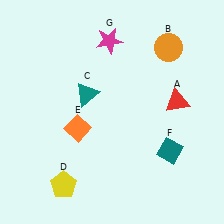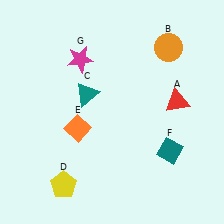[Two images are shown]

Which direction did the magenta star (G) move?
The magenta star (G) moved left.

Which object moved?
The magenta star (G) moved left.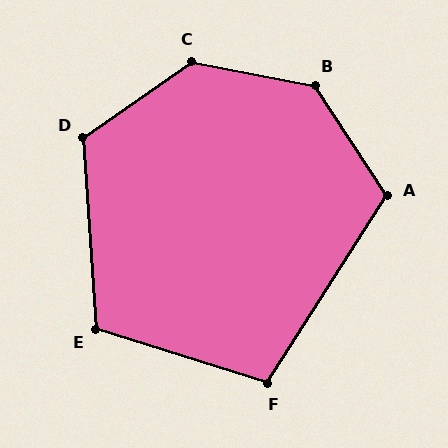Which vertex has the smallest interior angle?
F, at approximately 105 degrees.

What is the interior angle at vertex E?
Approximately 112 degrees (obtuse).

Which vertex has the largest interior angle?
B, at approximately 134 degrees.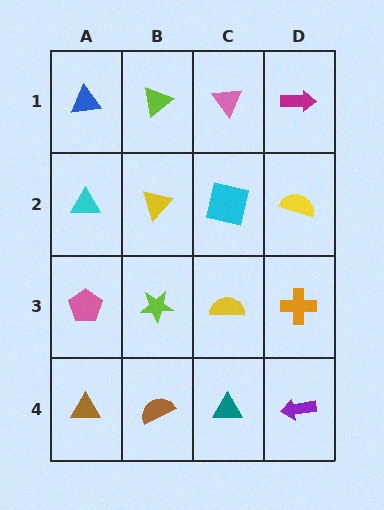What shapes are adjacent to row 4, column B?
A lime star (row 3, column B), a brown triangle (row 4, column A), a teal triangle (row 4, column C).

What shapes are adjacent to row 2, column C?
A pink triangle (row 1, column C), a yellow semicircle (row 3, column C), a yellow triangle (row 2, column B), a yellow semicircle (row 2, column D).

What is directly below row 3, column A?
A brown triangle.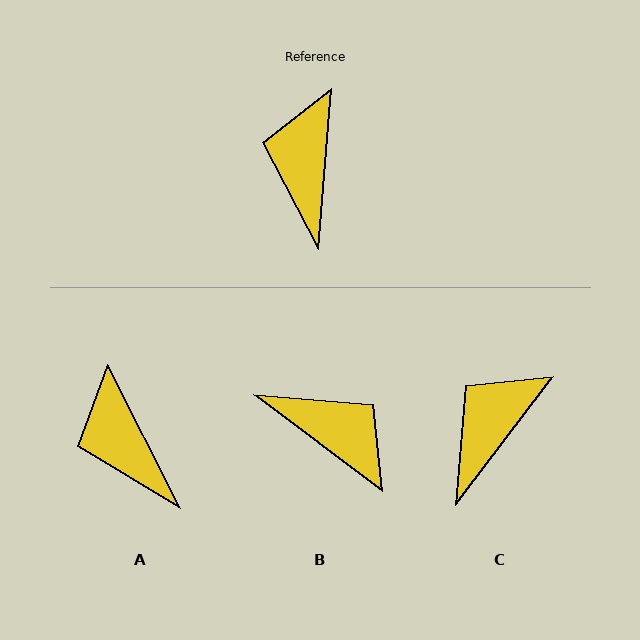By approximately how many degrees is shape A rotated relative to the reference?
Approximately 32 degrees counter-clockwise.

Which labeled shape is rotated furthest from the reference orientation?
B, about 122 degrees away.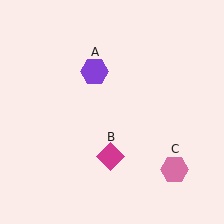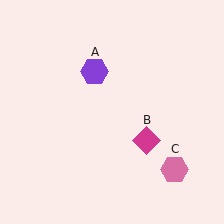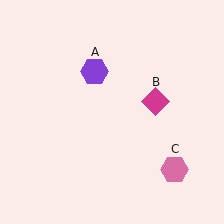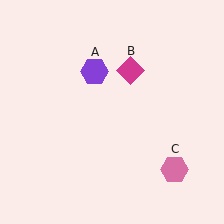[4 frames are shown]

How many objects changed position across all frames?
1 object changed position: magenta diamond (object B).